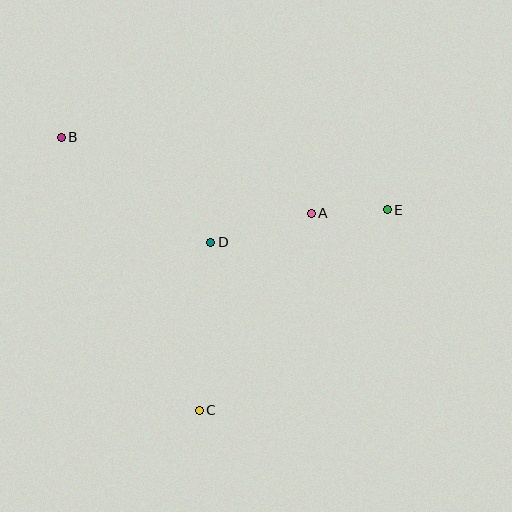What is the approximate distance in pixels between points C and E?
The distance between C and E is approximately 275 pixels.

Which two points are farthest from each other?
Points B and E are farthest from each other.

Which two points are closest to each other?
Points A and E are closest to each other.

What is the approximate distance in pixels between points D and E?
The distance between D and E is approximately 179 pixels.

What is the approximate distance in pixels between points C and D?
The distance between C and D is approximately 168 pixels.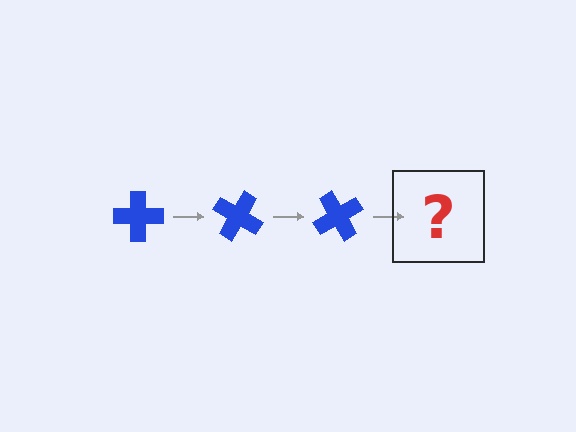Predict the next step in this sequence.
The next step is a blue cross rotated 90 degrees.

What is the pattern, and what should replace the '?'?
The pattern is that the cross rotates 30 degrees each step. The '?' should be a blue cross rotated 90 degrees.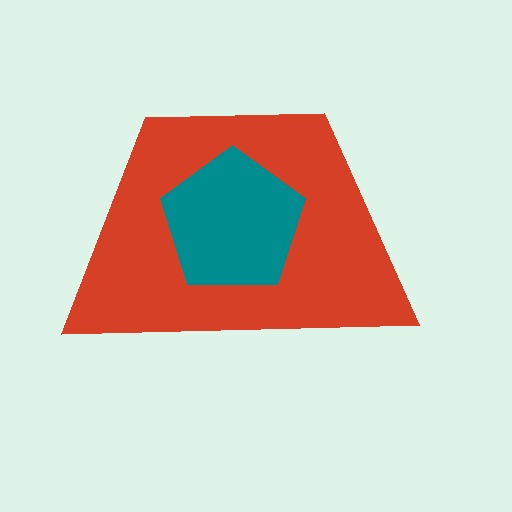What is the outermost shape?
The red trapezoid.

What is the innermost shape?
The teal pentagon.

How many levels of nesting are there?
2.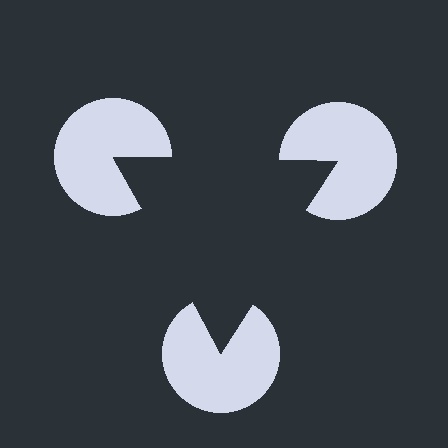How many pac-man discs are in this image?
There are 3 — one at each vertex of the illusory triangle.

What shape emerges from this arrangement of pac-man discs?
An illusory triangle — its edges are inferred from the aligned wedge cuts in the pac-man discs, not physically drawn.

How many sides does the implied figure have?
3 sides.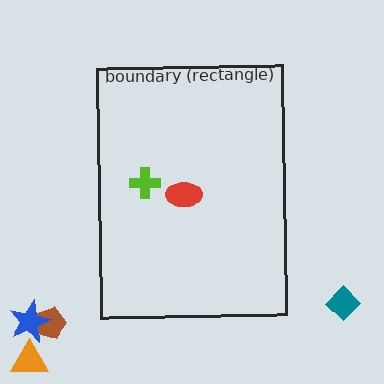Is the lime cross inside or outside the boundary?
Inside.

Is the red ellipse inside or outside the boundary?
Inside.